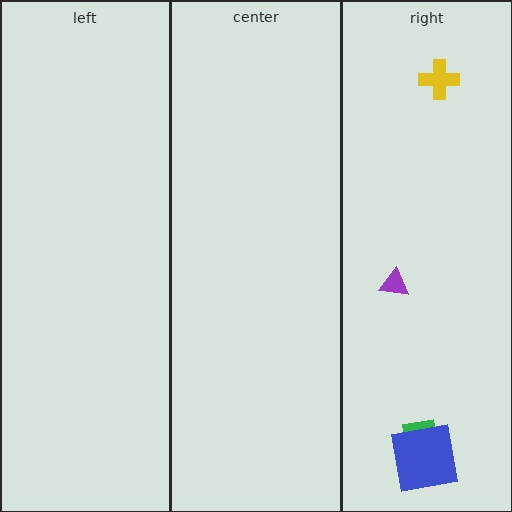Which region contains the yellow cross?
The right region.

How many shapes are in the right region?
4.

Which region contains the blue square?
The right region.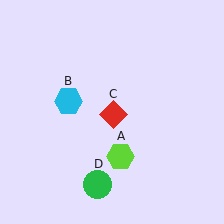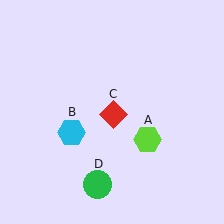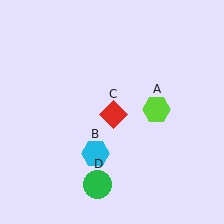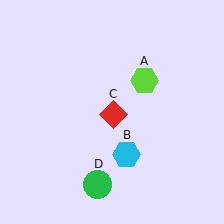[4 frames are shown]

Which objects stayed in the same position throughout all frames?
Red diamond (object C) and green circle (object D) remained stationary.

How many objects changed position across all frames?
2 objects changed position: lime hexagon (object A), cyan hexagon (object B).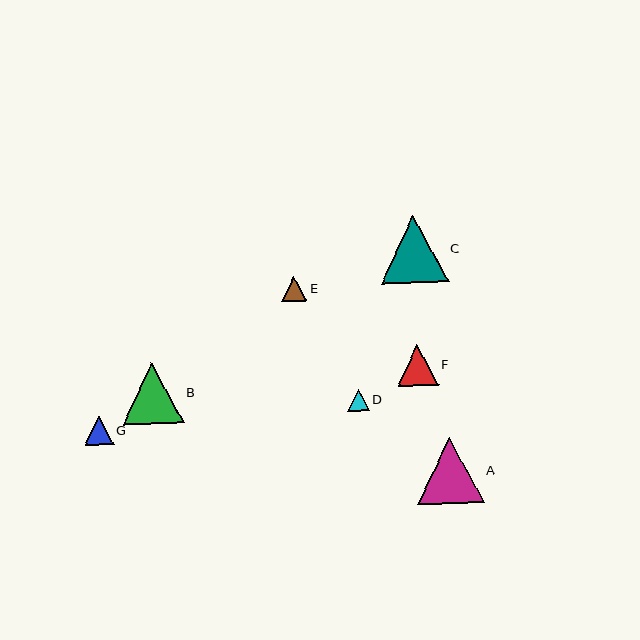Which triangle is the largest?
Triangle C is the largest with a size of approximately 67 pixels.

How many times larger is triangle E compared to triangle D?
Triangle E is approximately 1.1 times the size of triangle D.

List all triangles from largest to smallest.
From largest to smallest: C, A, B, F, G, E, D.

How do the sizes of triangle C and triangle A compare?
Triangle C and triangle A are approximately the same size.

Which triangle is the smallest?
Triangle D is the smallest with a size of approximately 22 pixels.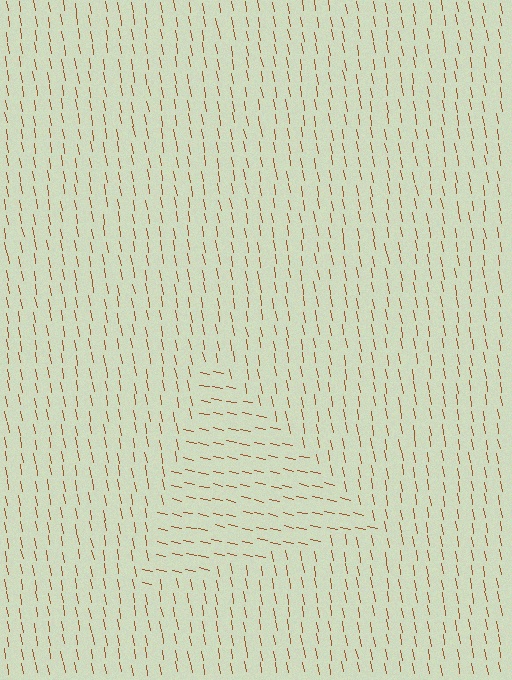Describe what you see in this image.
The image is filled with small brown line segments. A triangle region in the image has lines oriented differently from the surrounding lines, creating a visible texture boundary.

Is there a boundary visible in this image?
Yes, there is a texture boundary formed by a change in line orientation.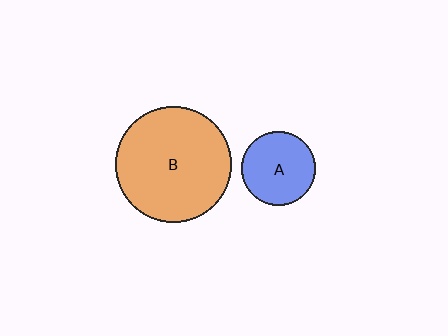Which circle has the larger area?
Circle B (orange).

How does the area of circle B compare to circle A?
Approximately 2.4 times.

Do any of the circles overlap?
No, none of the circles overlap.